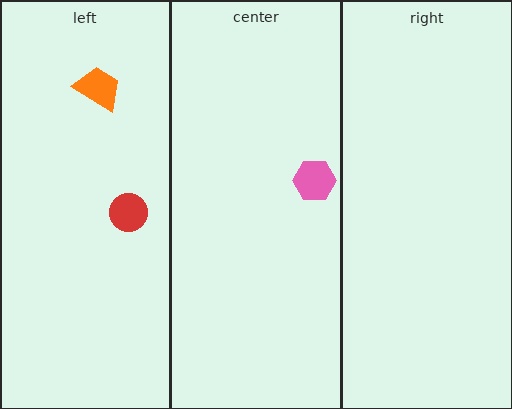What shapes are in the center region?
The pink hexagon.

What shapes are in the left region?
The orange trapezoid, the red circle.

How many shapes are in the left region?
2.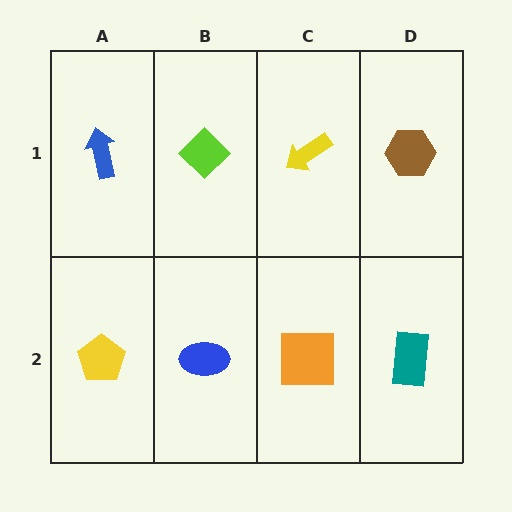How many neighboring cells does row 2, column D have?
2.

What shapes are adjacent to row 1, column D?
A teal rectangle (row 2, column D), a yellow arrow (row 1, column C).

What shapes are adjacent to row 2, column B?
A lime diamond (row 1, column B), a yellow pentagon (row 2, column A), an orange square (row 2, column C).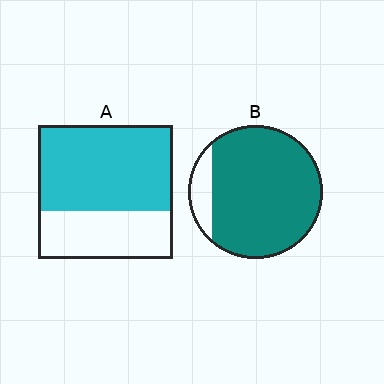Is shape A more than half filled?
Yes.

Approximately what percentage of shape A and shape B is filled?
A is approximately 65% and B is approximately 90%.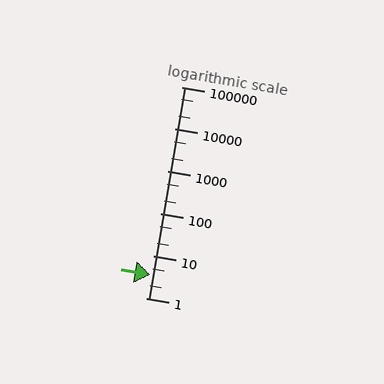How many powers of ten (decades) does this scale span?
The scale spans 5 decades, from 1 to 100000.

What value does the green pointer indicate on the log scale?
The pointer indicates approximately 3.5.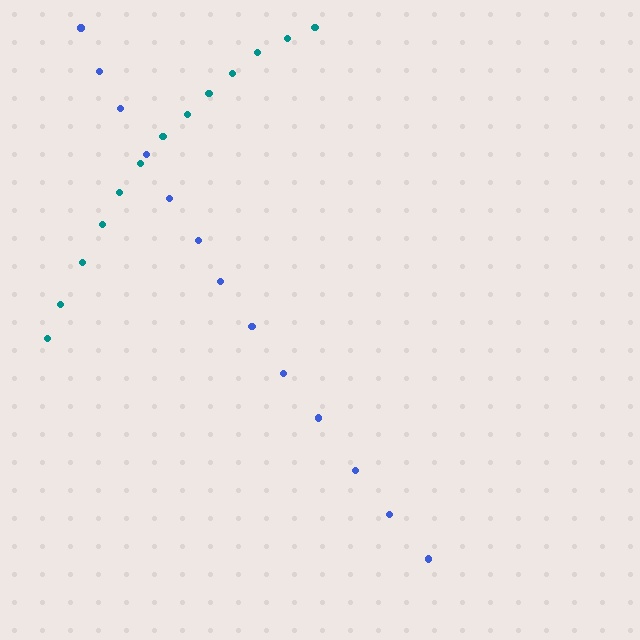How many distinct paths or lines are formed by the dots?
There are 2 distinct paths.